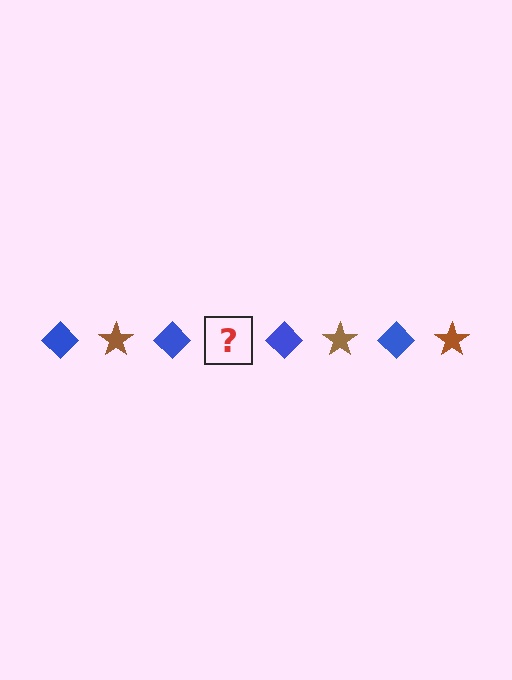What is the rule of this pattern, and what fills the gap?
The rule is that the pattern alternates between blue diamond and brown star. The gap should be filled with a brown star.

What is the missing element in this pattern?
The missing element is a brown star.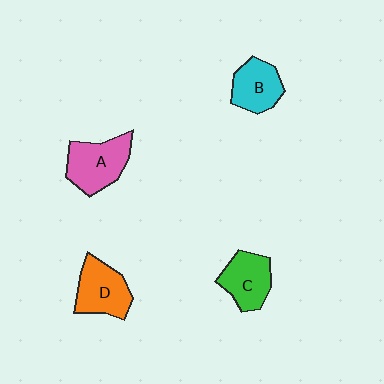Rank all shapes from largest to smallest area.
From largest to smallest: A (pink), D (orange), C (green), B (cyan).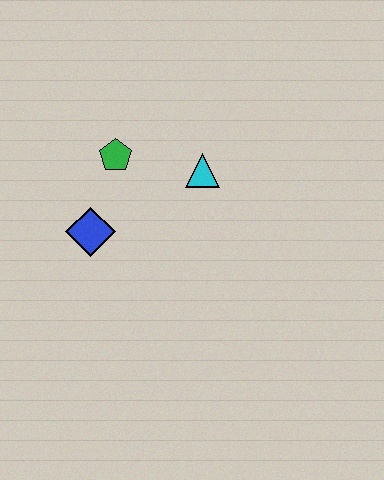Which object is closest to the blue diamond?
The green pentagon is closest to the blue diamond.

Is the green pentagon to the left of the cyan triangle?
Yes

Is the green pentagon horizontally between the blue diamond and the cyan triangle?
Yes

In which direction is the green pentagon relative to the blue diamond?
The green pentagon is above the blue diamond.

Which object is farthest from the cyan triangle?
The blue diamond is farthest from the cyan triangle.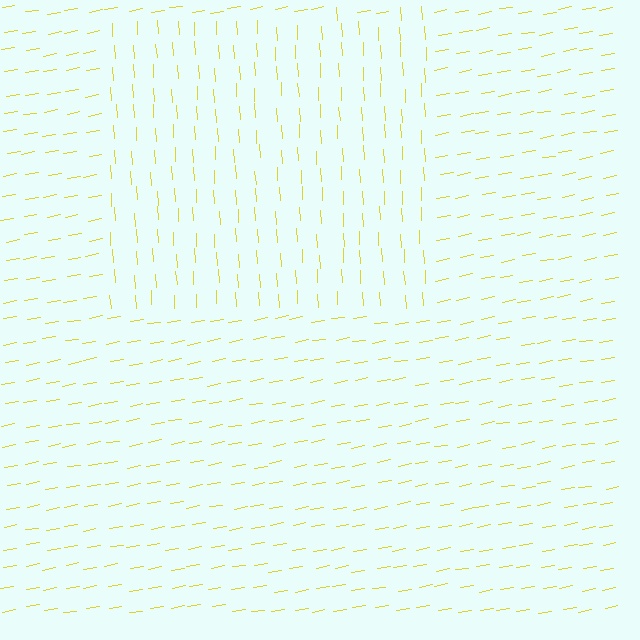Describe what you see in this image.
The image is filled with small yellow line segments. A rectangle region in the image has lines oriented differently from the surrounding lines, creating a visible texture boundary.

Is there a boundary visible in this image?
Yes, there is a texture boundary formed by a change in line orientation.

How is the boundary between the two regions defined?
The boundary is defined purely by a change in line orientation (approximately 83 degrees difference). All lines are the same color and thickness.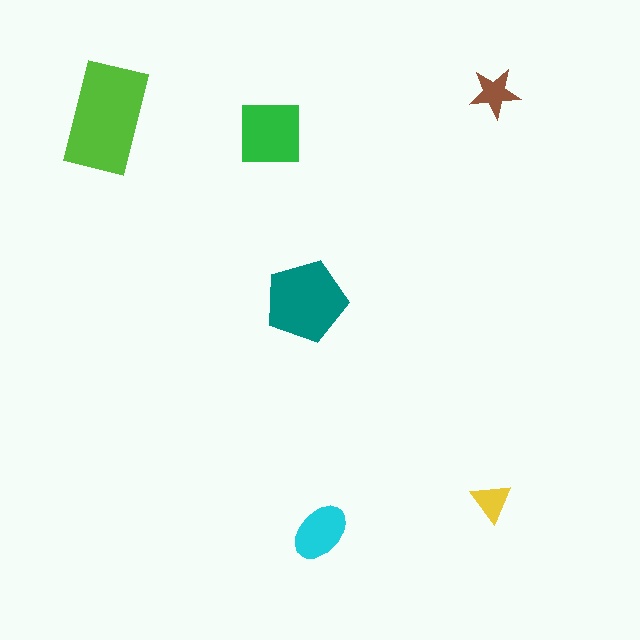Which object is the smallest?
The yellow triangle.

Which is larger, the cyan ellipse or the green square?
The green square.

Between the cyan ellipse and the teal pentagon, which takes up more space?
The teal pentagon.